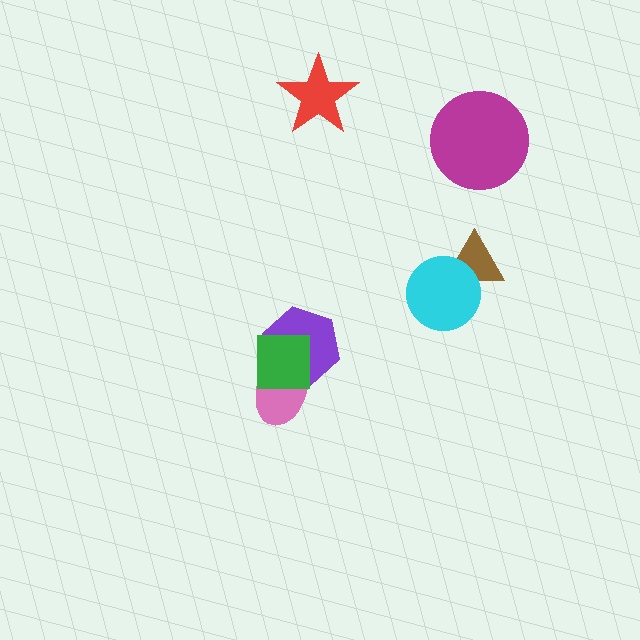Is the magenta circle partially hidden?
No, no other shape covers it.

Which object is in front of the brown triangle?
The cyan circle is in front of the brown triangle.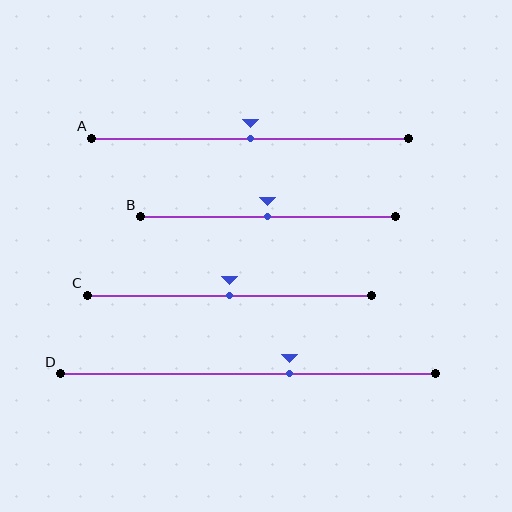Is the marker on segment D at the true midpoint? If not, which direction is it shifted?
No, the marker on segment D is shifted to the right by about 11% of the segment length.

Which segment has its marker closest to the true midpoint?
Segment A has its marker closest to the true midpoint.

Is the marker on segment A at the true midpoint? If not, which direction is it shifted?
Yes, the marker on segment A is at the true midpoint.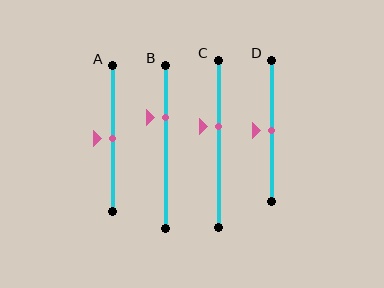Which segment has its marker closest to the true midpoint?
Segment A has its marker closest to the true midpoint.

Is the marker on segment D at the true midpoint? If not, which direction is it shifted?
Yes, the marker on segment D is at the true midpoint.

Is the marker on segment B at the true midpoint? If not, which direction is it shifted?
No, the marker on segment B is shifted upward by about 18% of the segment length.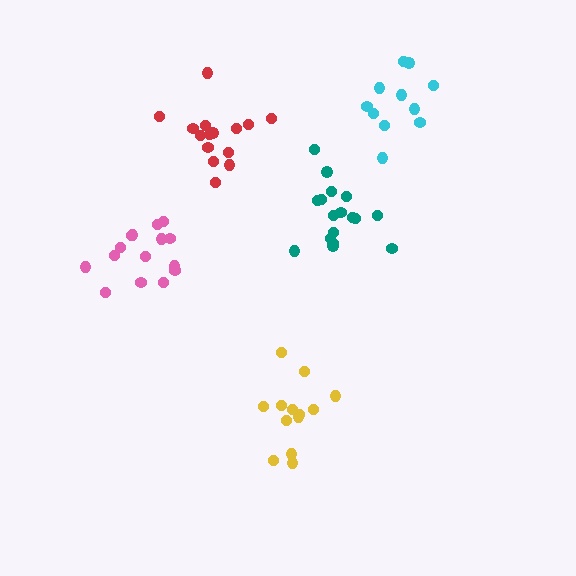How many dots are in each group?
Group 1: 15 dots, Group 2: 11 dots, Group 3: 13 dots, Group 4: 15 dots, Group 5: 17 dots (71 total).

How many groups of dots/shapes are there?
There are 5 groups.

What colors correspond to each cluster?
The clusters are colored: pink, cyan, yellow, red, teal.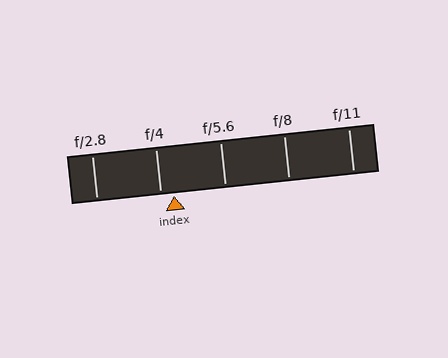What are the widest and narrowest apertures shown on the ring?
The widest aperture shown is f/2.8 and the narrowest is f/11.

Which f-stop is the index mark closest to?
The index mark is closest to f/4.